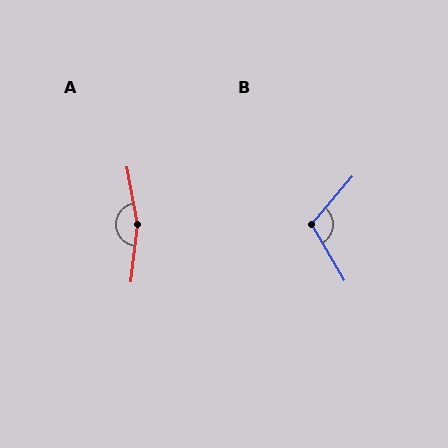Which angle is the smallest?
B, at approximately 109 degrees.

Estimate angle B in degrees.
Approximately 109 degrees.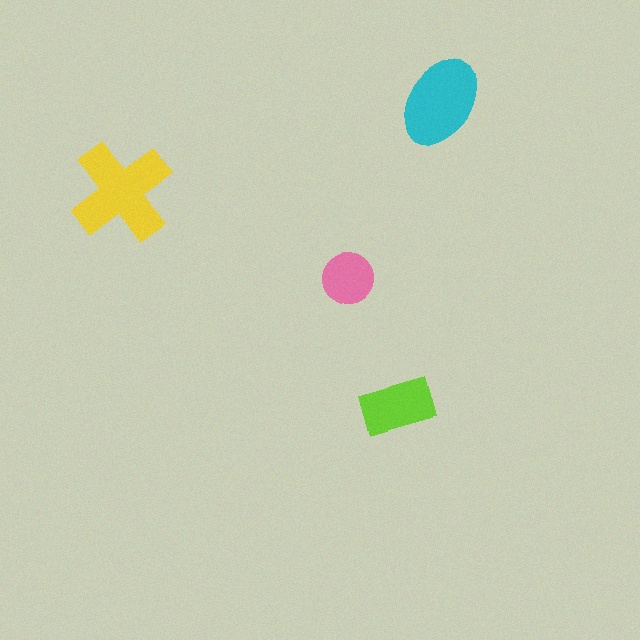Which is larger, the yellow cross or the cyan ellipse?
The yellow cross.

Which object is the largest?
The yellow cross.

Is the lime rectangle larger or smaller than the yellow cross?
Smaller.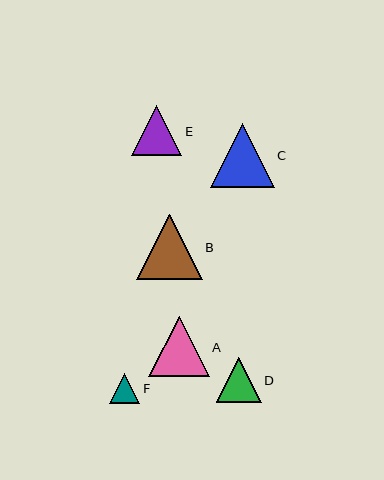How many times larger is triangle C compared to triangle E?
Triangle C is approximately 1.3 times the size of triangle E.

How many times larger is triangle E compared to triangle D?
Triangle E is approximately 1.1 times the size of triangle D.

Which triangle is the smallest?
Triangle F is the smallest with a size of approximately 30 pixels.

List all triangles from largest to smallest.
From largest to smallest: B, C, A, E, D, F.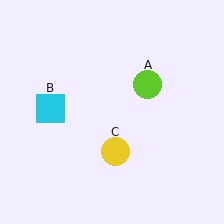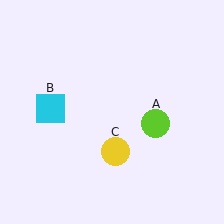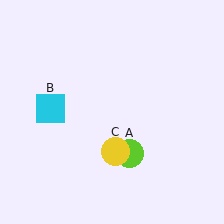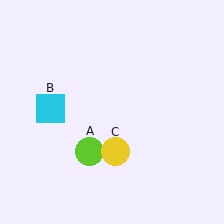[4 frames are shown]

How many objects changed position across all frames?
1 object changed position: lime circle (object A).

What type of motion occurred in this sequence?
The lime circle (object A) rotated clockwise around the center of the scene.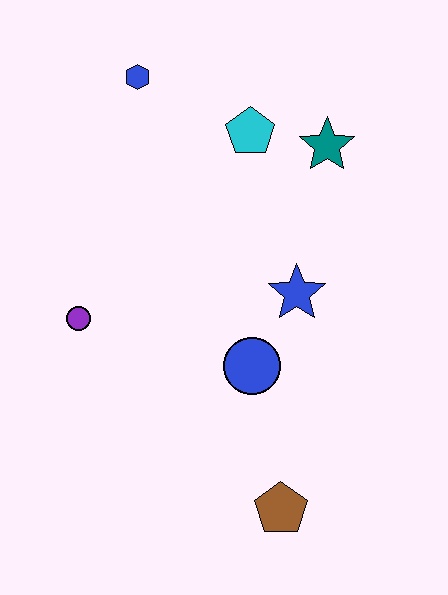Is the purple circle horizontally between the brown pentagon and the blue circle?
No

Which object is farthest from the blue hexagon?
The brown pentagon is farthest from the blue hexagon.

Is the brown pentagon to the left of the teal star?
Yes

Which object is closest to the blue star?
The blue circle is closest to the blue star.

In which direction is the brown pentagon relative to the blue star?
The brown pentagon is below the blue star.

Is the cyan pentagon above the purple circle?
Yes